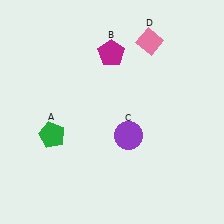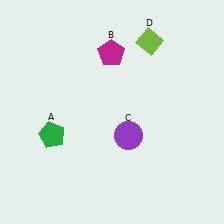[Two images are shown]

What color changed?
The diamond (D) changed from pink in Image 1 to lime in Image 2.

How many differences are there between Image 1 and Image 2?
There is 1 difference between the two images.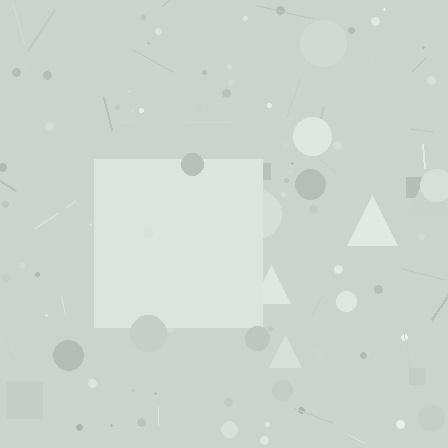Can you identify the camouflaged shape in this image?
The camouflaged shape is a square.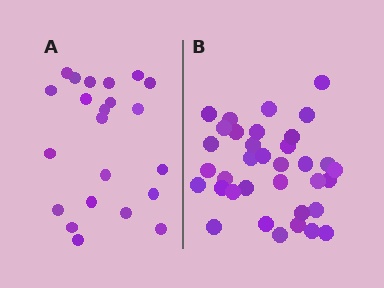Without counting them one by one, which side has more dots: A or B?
Region B (the right region) has more dots.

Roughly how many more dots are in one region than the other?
Region B has approximately 15 more dots than region A.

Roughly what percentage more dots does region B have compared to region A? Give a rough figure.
About 60% more.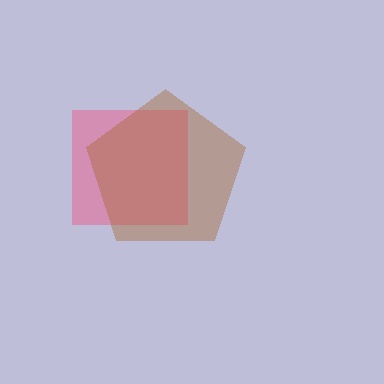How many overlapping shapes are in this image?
There are 2 overlapping shapes in the image.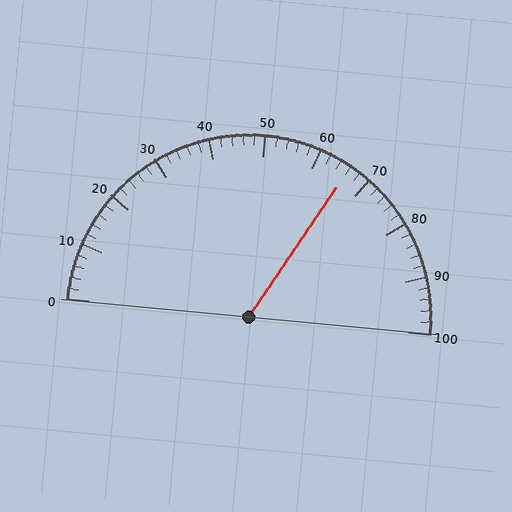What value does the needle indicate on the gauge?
The needle indicates approximately 66.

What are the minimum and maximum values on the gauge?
The gauge ranges from 0 to 100.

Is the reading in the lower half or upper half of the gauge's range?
The reading is in the upper half of the range (0 to 100).